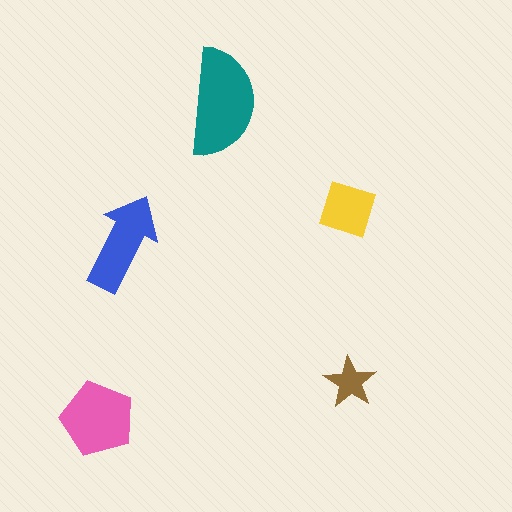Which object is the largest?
The teal semicircle.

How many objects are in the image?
There are 5 objects in the image.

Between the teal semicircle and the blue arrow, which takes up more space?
The teal semicircle.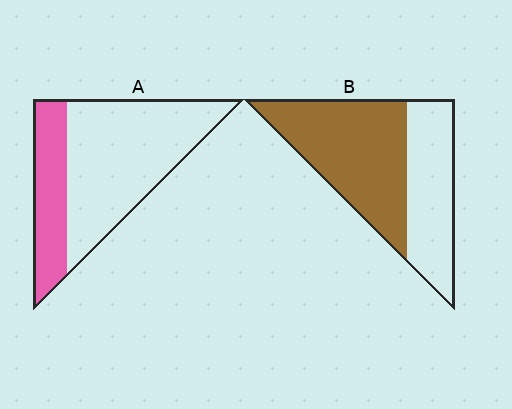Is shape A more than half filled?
No.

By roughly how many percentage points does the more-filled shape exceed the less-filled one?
By roughly 30 percentage points (B over A).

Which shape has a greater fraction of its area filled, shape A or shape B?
Shape B.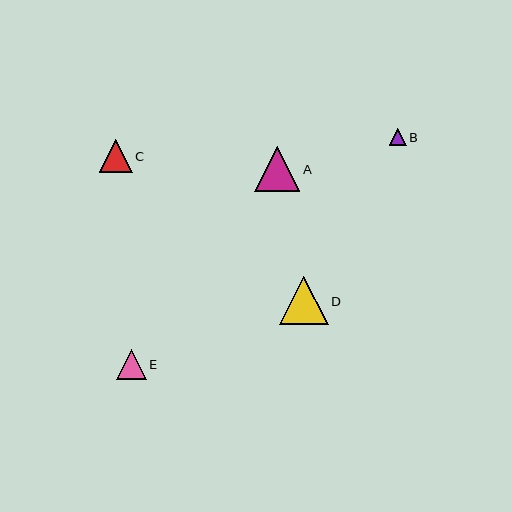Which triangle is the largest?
Triangle D is the largest with a size of approximately 49 pixels.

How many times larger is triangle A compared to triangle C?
Triangle A is approximately 1.4 times the size of triangle C.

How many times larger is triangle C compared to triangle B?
Triangle C is approximately 1.9 times the size of triangle B.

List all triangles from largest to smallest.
From largest to smallest: D, A, C, E, B.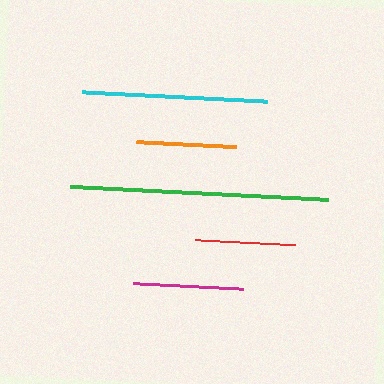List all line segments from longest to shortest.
From longest to shortest: green, cyan, magenta, orange, red.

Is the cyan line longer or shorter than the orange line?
The cyan line is longer than the orange line.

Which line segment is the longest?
The green line is the longest at approximately 258 pixels.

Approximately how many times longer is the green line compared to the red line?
The green line is approximately 2.6 times the length of the red line.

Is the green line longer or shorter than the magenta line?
The green line is longer than the magenta line.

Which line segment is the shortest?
The red line is the shortest at approximately 101 pixels.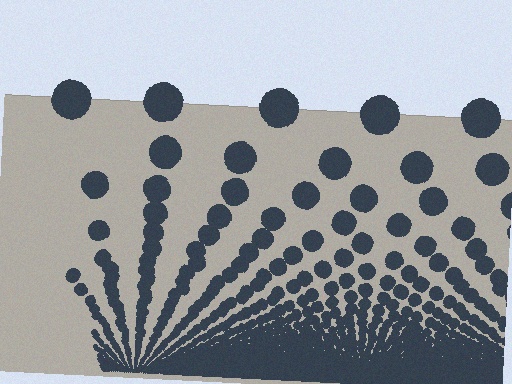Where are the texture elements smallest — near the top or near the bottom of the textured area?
Near the bottom.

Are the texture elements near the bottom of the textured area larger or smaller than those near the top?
Smaller. The gradient is inverted — elements near the bottom are smaller and denser.